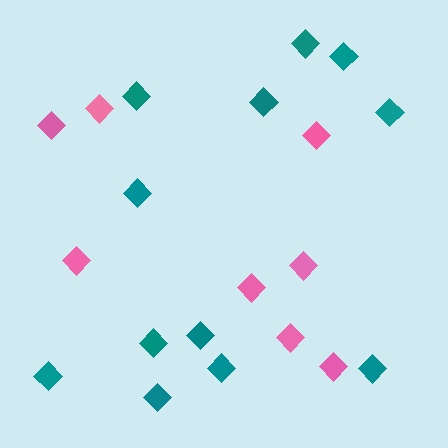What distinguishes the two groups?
There are 2 groups: one group of pink diamonds (8) and one group of teal diamonds (12).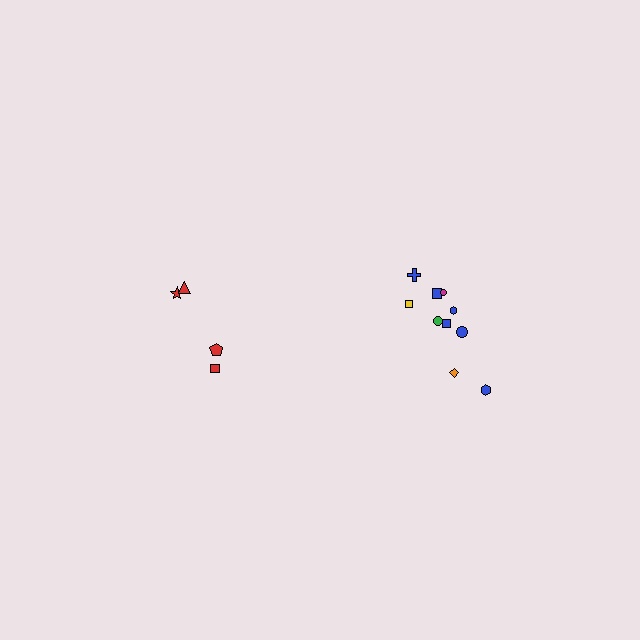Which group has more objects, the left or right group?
The right group.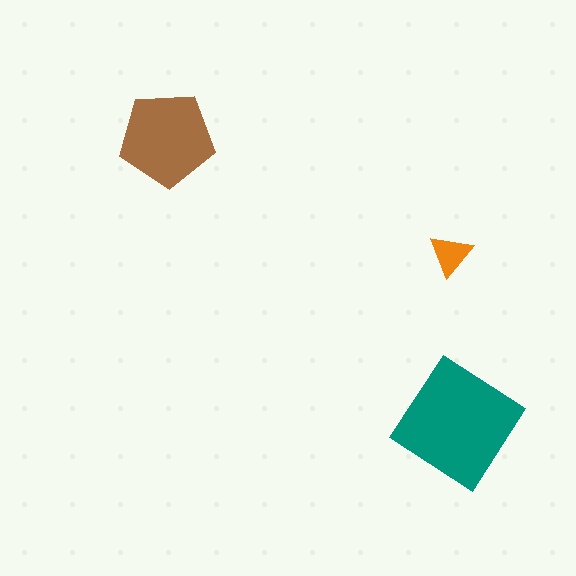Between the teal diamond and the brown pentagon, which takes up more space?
The teal diamond.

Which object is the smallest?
The orange triangle.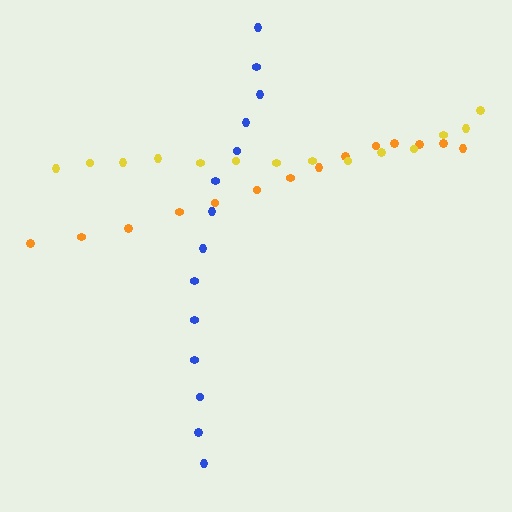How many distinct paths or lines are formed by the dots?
There are 3 distinct paths.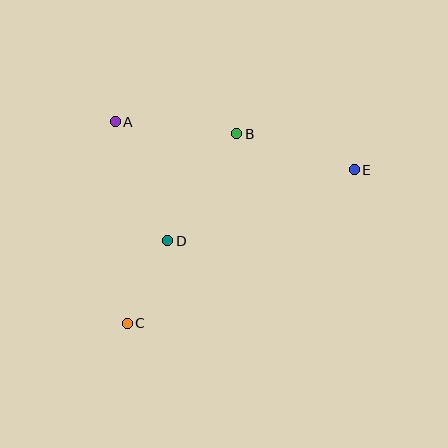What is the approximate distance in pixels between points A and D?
The distance between A and D is approximately 130 pixels.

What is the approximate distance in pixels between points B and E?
The distance between B and E is approximately 123 pixels.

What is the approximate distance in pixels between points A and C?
The distance between A and C is approximately 202 pixels.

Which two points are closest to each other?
Points C and D are closest to each other.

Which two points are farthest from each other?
Points C and E are farthest from each other.